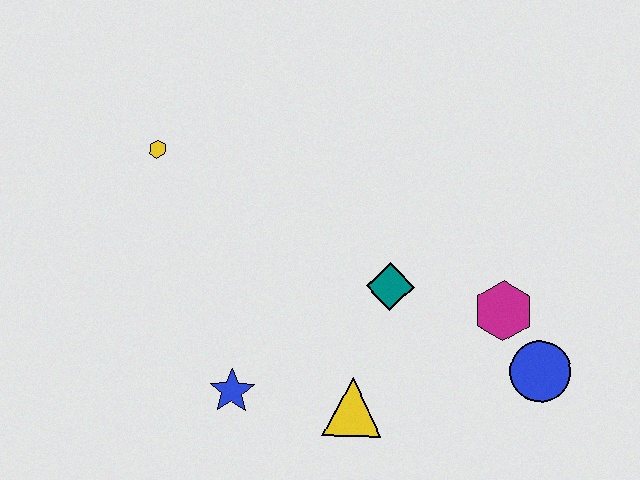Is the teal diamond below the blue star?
No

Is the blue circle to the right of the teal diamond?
Yes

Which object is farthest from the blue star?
The blue circle is farthest from the blue star.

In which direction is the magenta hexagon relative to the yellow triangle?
The magenta hexagon is to the right of the yellow triangle.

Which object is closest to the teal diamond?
The magenta hexagon is closest to the teal diamond.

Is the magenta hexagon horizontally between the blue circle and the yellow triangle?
Yes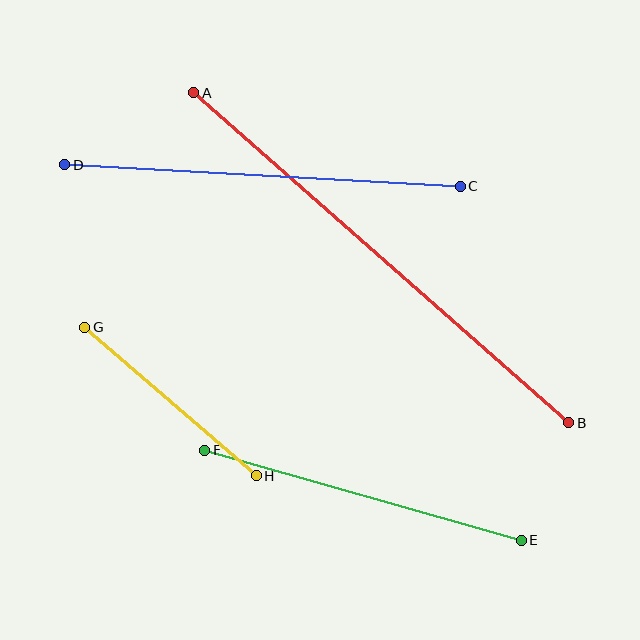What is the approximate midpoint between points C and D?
The midpoint is at approximately (262, 176) pixels.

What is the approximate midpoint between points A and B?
The midpoint is at approximately (381, 258) pixels.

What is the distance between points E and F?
The distance is approximately 329 pixels.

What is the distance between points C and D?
The distance is approximately 396 pixels.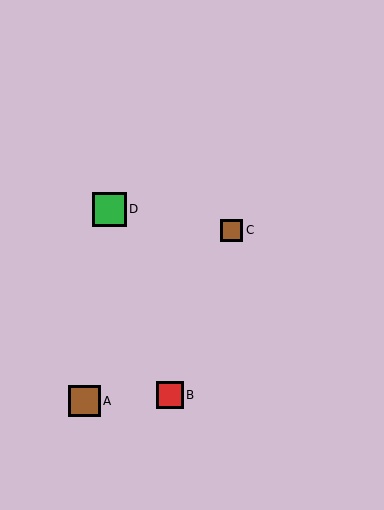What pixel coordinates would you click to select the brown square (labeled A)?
Click at (85, 401) to select the brown square A.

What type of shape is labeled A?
Shape A is a brown square.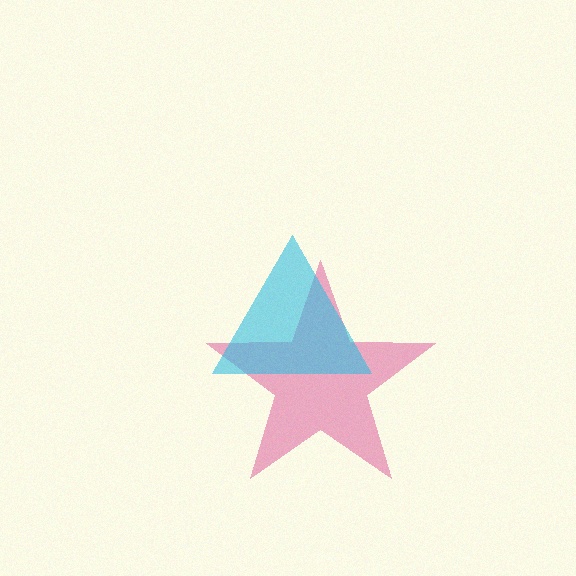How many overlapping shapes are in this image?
There are 2 overlapping shapes in the image.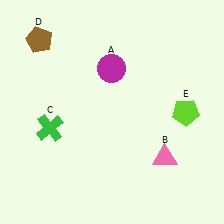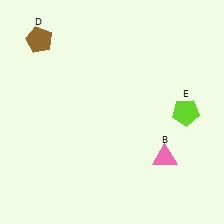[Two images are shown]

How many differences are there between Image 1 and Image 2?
There are 2 differences between the two images.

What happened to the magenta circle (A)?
The magenta circle (A) was removed in Image 2. It was in the top-left area of Image 1.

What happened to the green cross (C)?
The green cross (C) was removed in Image 2. It was in the bottom-left area of Image 1.